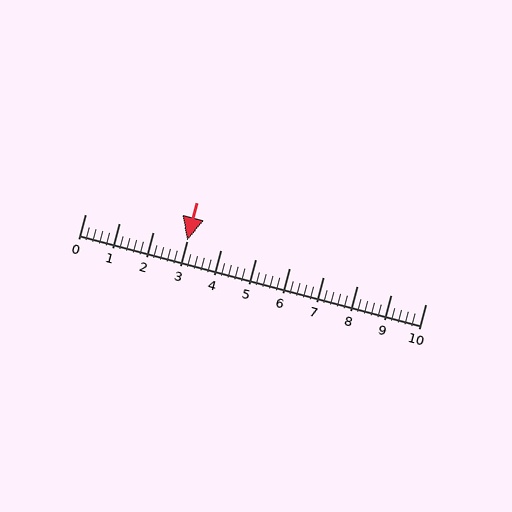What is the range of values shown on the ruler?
The ruler shows values from 0 to 10.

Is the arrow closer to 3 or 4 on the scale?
The arrow is closer to 3.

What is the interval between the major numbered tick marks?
The major tick marks are spaced 1 units apart.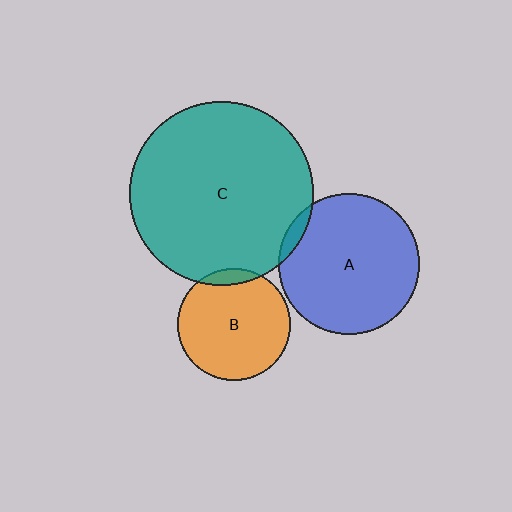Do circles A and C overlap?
Yes.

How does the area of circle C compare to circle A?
Approximately 1.7 times.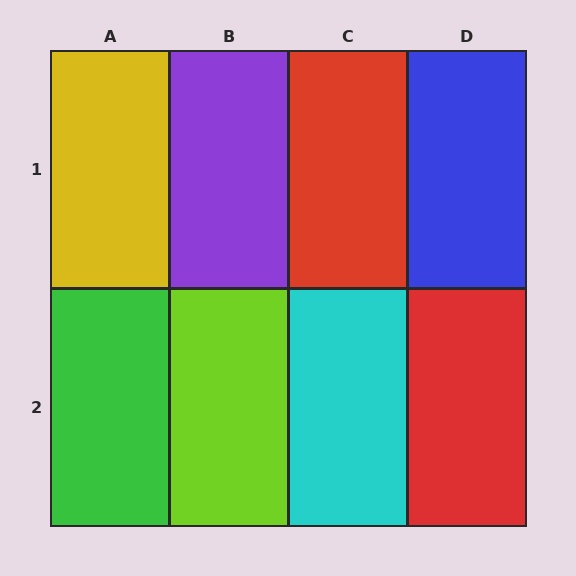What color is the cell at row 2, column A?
Green.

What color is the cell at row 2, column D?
Red.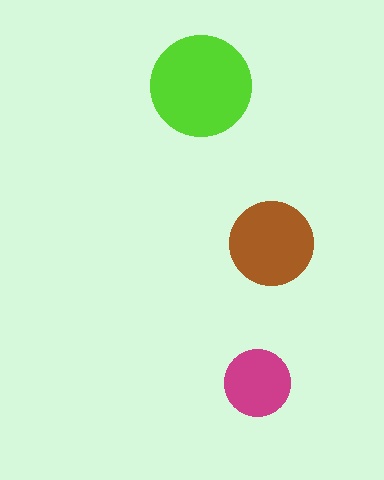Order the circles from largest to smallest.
the lime one, the brown one, the magenta one.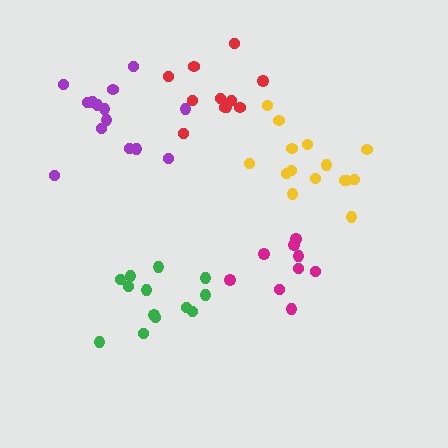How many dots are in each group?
Group 1: 13 dots, Group 2: 9 dots, Group 3: 14 dots, Group 4: 15 dots, Group 5: 12 dots (63 total).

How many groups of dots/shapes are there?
There are 5 groups.